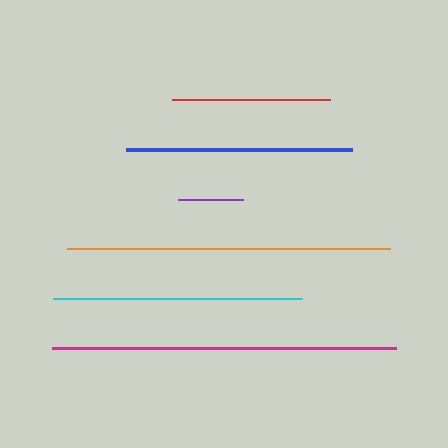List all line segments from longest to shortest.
From longest to shortest: magenta, orange, cyan, blue, red, purple.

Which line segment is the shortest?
The purple line is the shortest at approximately 66 pixels.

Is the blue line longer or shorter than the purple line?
The blue line is longer than the purple line.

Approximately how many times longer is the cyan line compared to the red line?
The cyan line is approximately 1.6 times the length of the red line.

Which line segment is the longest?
The magenta line is the longest at approximately 343 pixels.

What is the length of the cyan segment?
The cyan segment is approximately 249 pixels long.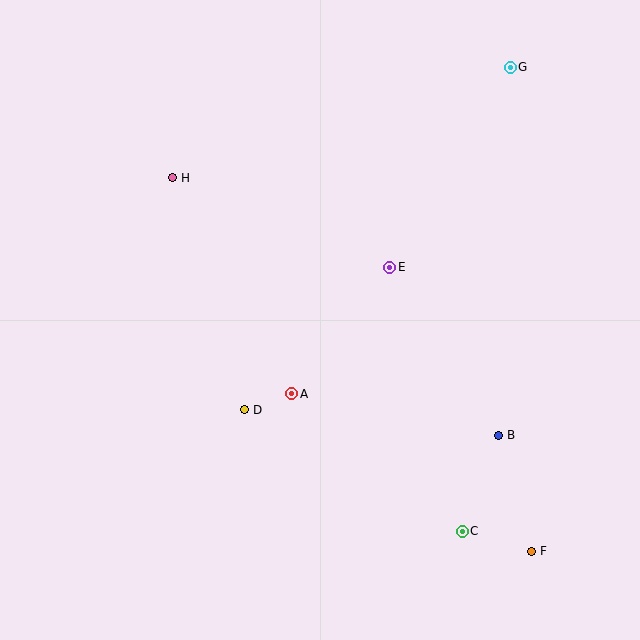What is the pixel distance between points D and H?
The distance between D and H is 243 pixels.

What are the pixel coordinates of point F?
Point F is at (532, 551).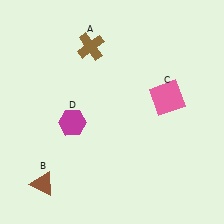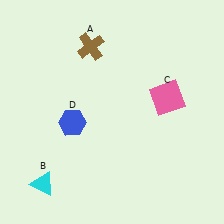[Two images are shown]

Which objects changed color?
B changed from brown to cyan. D changed from magenta to blue.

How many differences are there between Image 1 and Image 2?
There are 2 differences between the two images.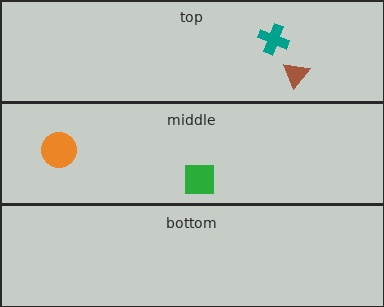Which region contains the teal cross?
The top region.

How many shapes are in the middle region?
2.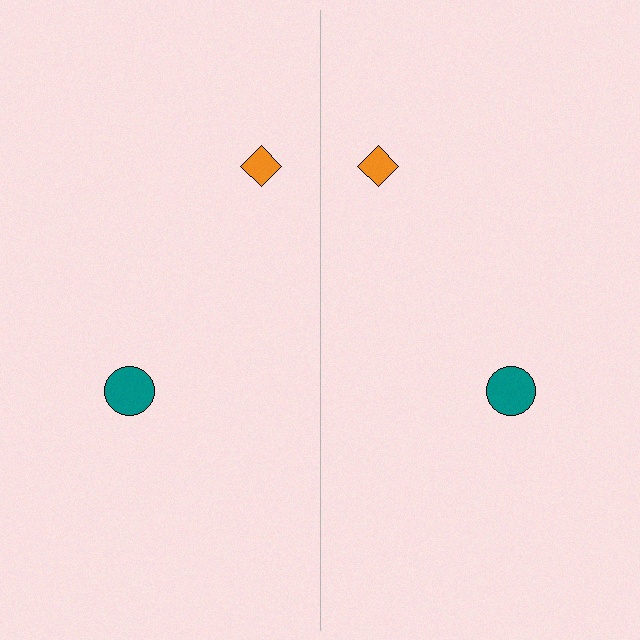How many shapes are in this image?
There are 4 shapes in this image.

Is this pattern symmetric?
Yes, this pattern has bilateral (reflection) symmetry.